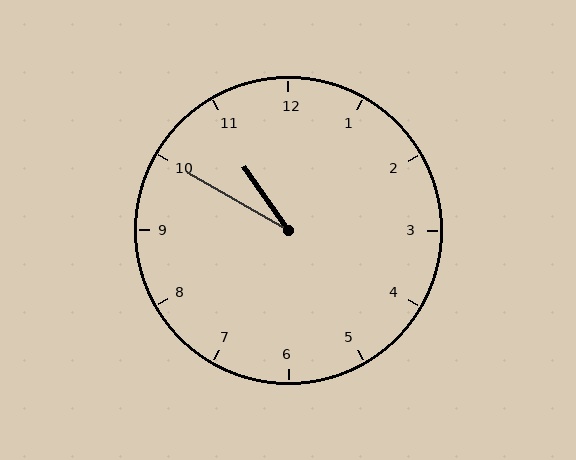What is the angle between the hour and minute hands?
Approximately 25 degrees.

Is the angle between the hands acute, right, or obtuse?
It is acute.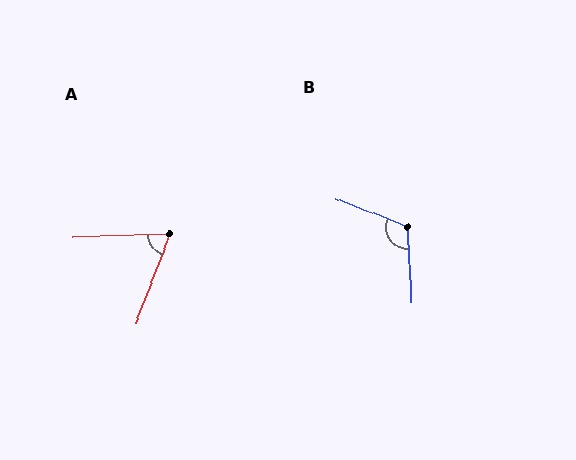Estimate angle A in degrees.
Approximately 67 degrees.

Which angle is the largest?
B, at approximately 114 degrees.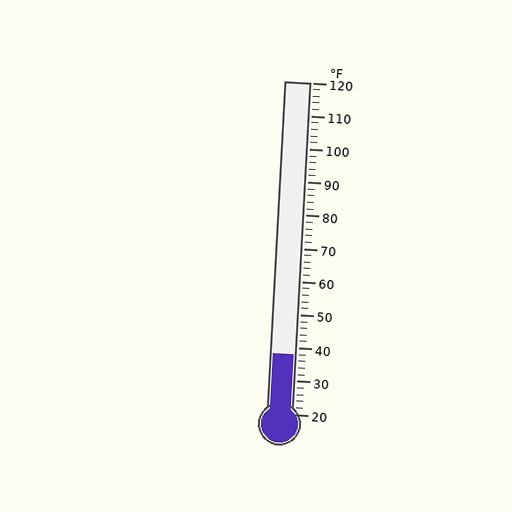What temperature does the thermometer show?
The thermometer shows approximately 38°F.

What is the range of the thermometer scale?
The thermometer scale ranges from 20°F to 120°F.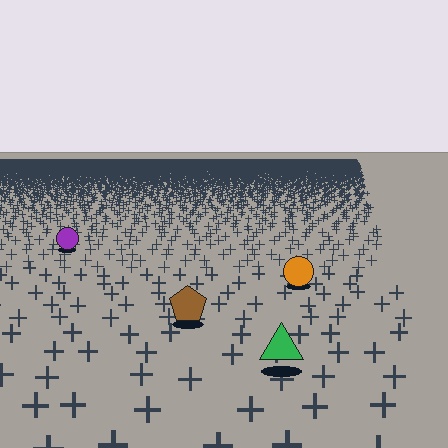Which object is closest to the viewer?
The green triangle is closest. The texture marks near it are larger and more spread out.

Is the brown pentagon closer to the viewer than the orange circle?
Yes. The brown pentagon is closer — you can tell from the texture gradient: the ground texture is coarser near it.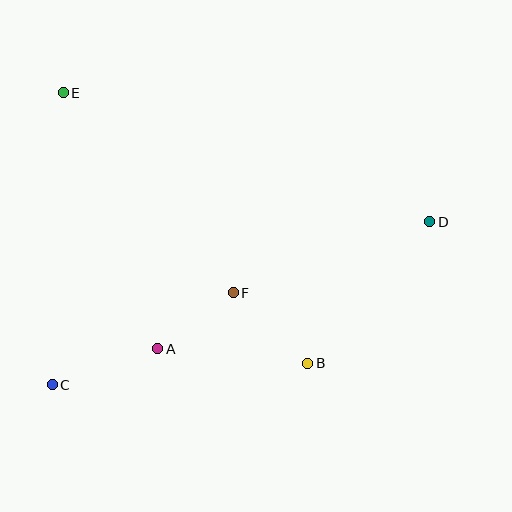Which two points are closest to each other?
Points A and F are closest to each other.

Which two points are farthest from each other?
Points C and D are farthest from each other.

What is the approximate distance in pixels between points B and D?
The distance between B and D is approximately 187 pixels.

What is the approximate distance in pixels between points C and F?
The distance between C and F is approximately 203 pixels.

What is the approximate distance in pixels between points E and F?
The distance between E and F is approximately 262 pixels.